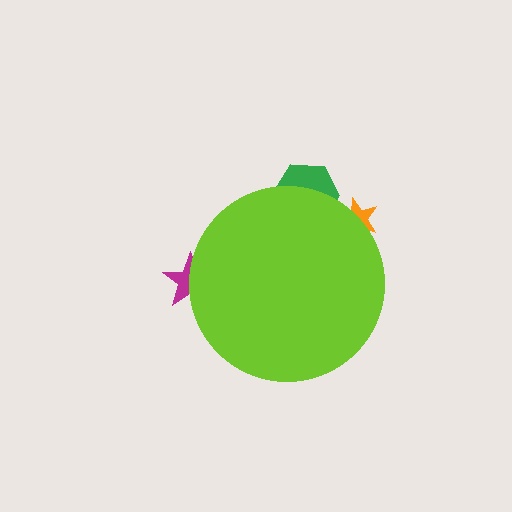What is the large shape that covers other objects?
A lime circle.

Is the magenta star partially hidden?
Yes, the magenta star is partially hidden behind the lime circle.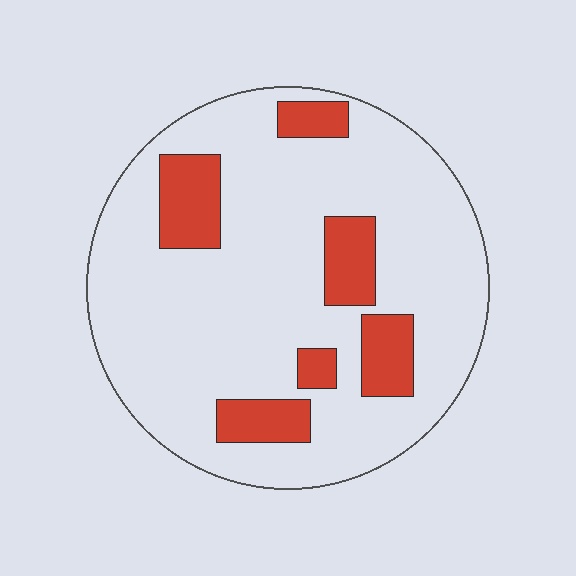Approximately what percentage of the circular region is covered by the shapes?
Approximately 20%.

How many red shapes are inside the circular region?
6.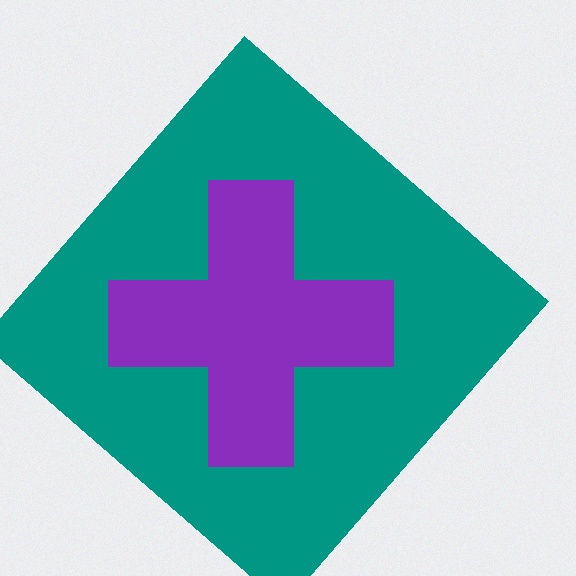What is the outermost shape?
The teal diamond.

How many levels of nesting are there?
2.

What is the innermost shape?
The purple cross.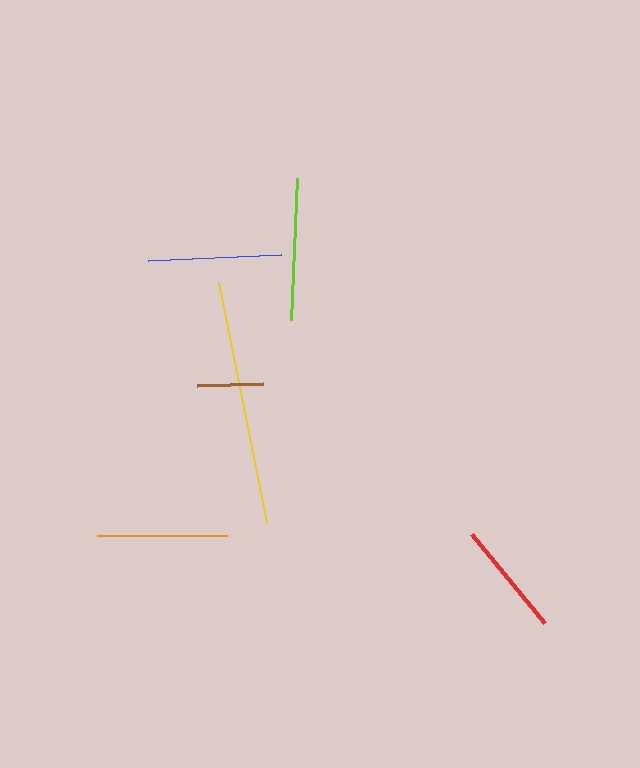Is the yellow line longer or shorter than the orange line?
The yellow line is longer than the orange line.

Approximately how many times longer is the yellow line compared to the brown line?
The yellow line is approximately 3.7 times the length of the brown line.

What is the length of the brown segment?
The brown segment is approximately 66 pixels long.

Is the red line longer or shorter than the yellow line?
The yellow line is longer than the red line.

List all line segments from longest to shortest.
From longest to shortest: yellow, lime, blue, orange, red, brown.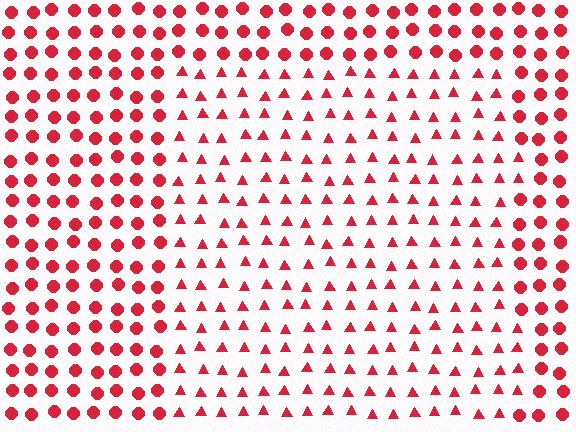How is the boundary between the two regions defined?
The boundary is defined by a change in element shape: triangles inside vs. circles outside. All elements share the same color and spacing.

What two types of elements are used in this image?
The image uses triangles inside the rectangle region and circles outside it.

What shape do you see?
I see a rectangle.